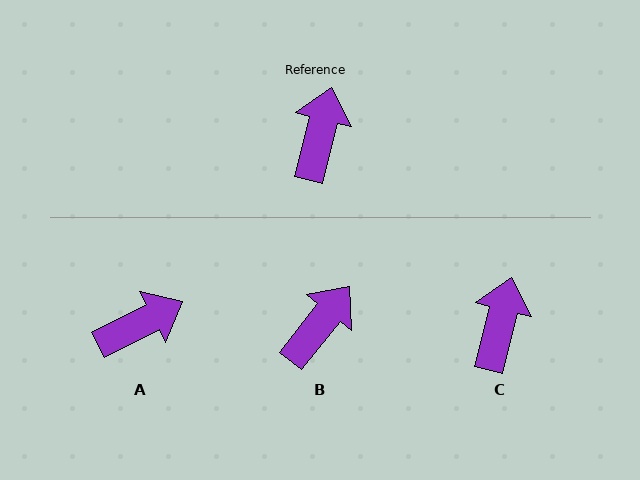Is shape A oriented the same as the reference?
No, it is off by about 49 degrees.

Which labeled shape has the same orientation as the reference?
C.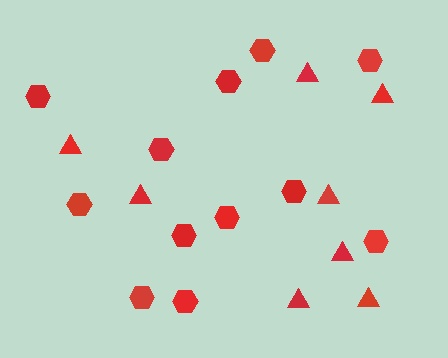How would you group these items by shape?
There are 2 groups: one group of triangles (8) and one group of hexagons (12).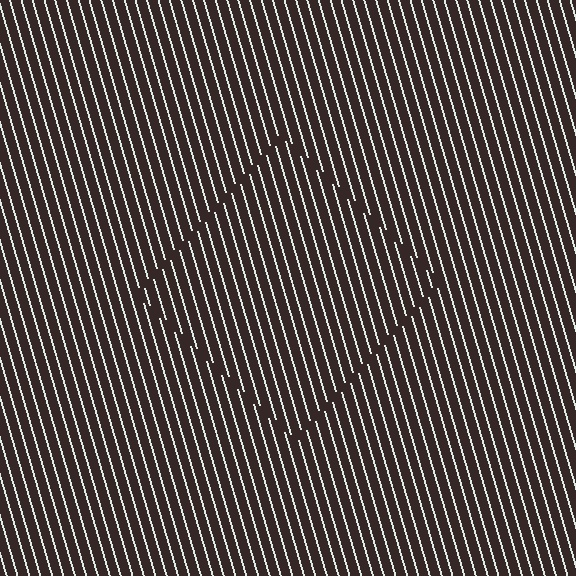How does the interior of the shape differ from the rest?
The interior of the shape contains the same grating, shifted by half a period — the contour is defined by the phase discontinuity where line-ends from the inner and outer gratings abut.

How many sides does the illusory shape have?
4 sides — the line-ends trace a square.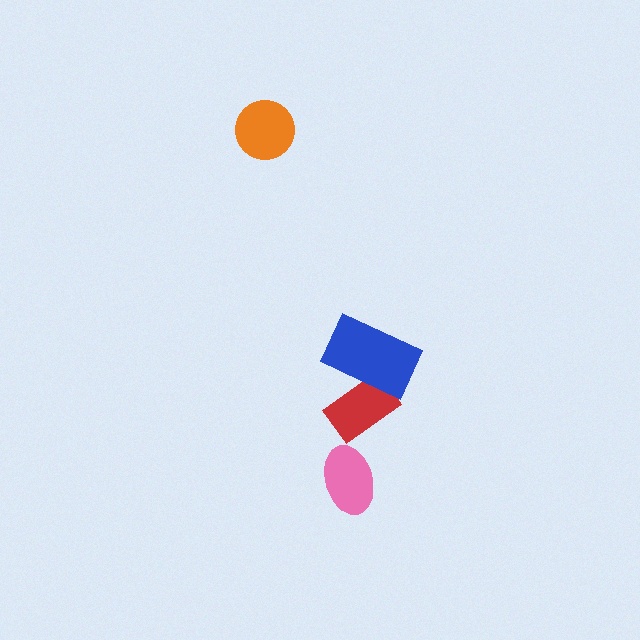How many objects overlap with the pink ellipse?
0 objects overlap with the pink ellipse.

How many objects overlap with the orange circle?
0 objects overlap with the orange circle.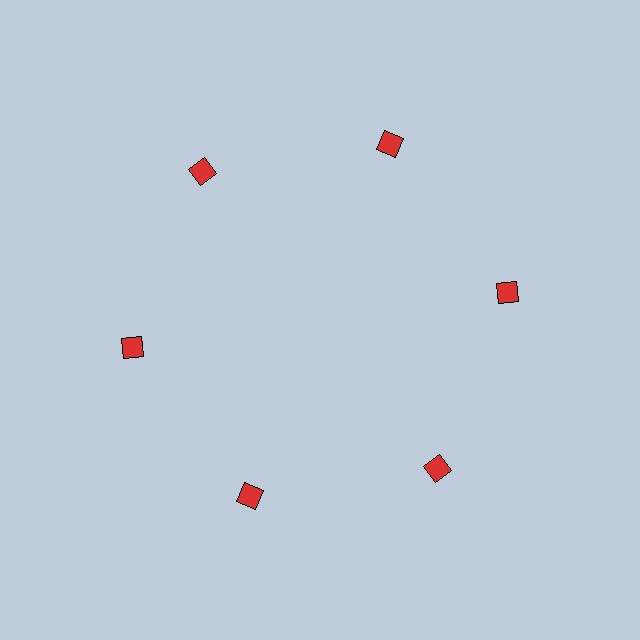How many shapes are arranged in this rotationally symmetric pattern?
There are 6 shapes, arranged in 6 groups of 1.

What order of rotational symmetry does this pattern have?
This pattern has 6-fold rotational symmetry.